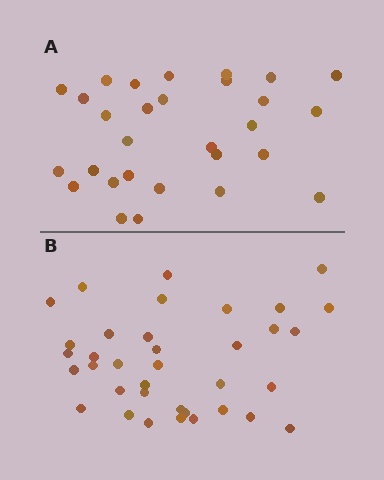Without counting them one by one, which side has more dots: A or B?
Region B (the bottom region) has more dots.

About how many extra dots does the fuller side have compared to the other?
Region B has roughly 8 or so more dots than region A.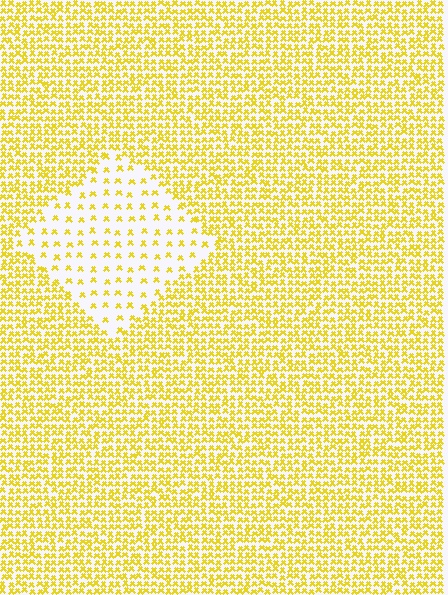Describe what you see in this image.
The image contains small yellow elements arranged at two different densities. A diamond-shaped region is visible where the elements are less densely packed than the surrounding area.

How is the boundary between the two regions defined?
The boundary is defined by a change in element density (approximately 3.0x ratio). All elements are the same color, size, and shape.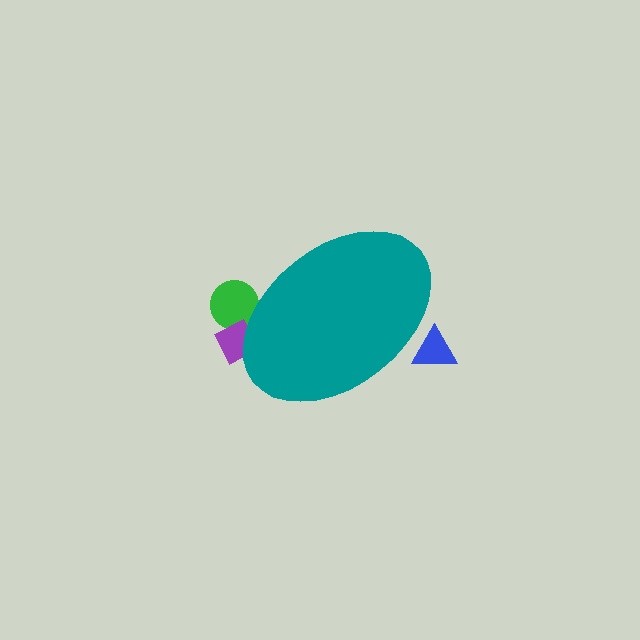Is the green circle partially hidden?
Yes, the green circle is partially hidden behind the teal ellipse.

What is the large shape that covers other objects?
A teal ellipse.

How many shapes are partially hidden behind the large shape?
3 shapes are partially hidden.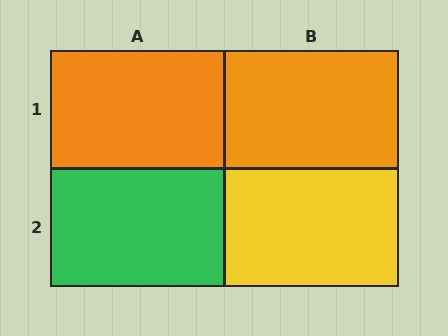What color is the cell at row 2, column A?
Green.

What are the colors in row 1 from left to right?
Orange, orange.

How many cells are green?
1 cell is green.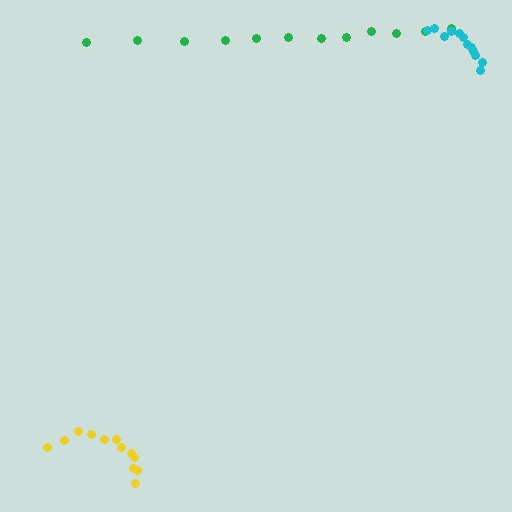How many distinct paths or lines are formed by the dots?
There are 3 distinct paths.